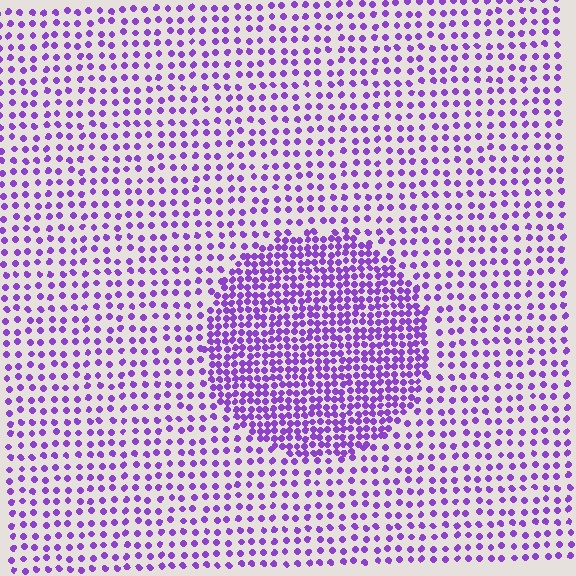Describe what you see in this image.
The image contains small purple elements arranged at two different densities. A circle-shaped region is visible where the elements are more densely packed than the surrounding area.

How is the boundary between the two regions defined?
The boundary is defined by a change in element density (approximately 2.2x ratio). All elements are the same color, size, and shape.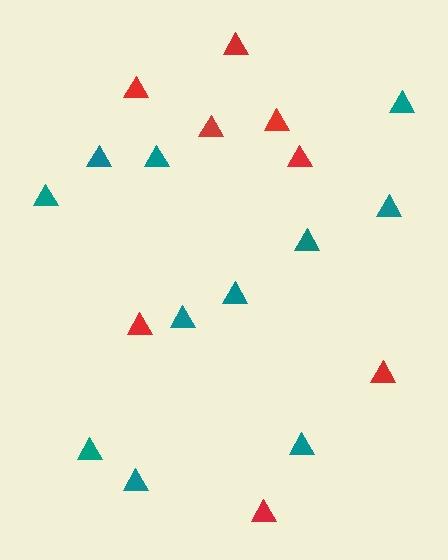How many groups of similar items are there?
There are 2 groups: one group of teal triangles (11) and one group of red triangles (8).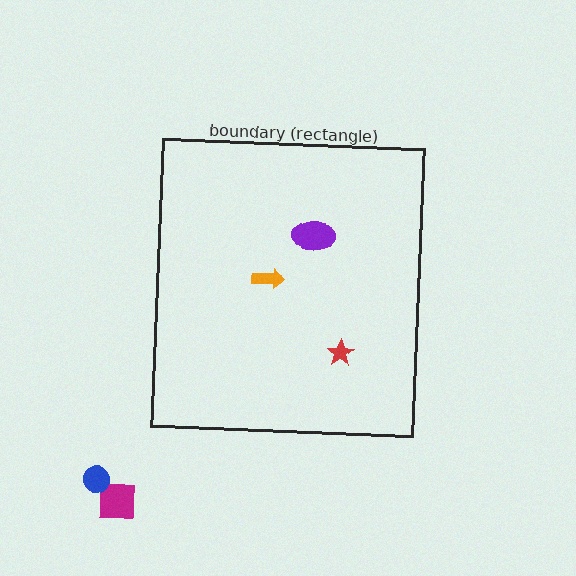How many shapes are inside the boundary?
3 inside, 2 outside.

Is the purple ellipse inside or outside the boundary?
Inside.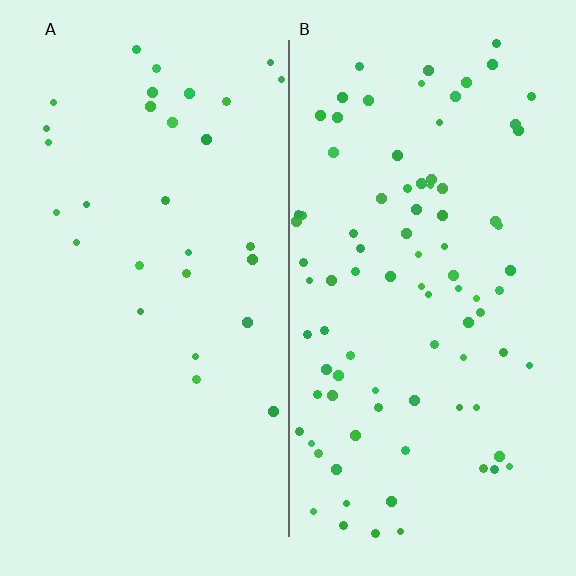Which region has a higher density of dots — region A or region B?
B (the right).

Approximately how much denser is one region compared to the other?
Approximately 3.0× — region B over region A.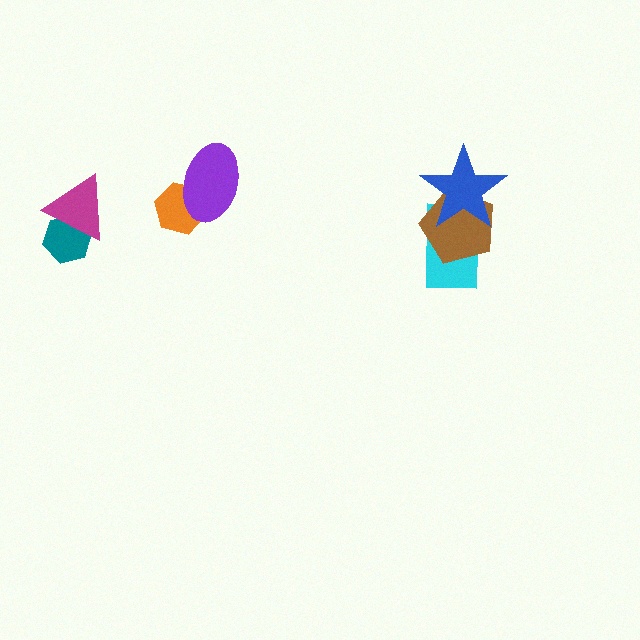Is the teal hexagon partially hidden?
Yes, it is partially covered by another shape.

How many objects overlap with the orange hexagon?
1 object overlaps with the orange hexagon.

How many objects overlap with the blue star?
2 objects overlap with the blue star.